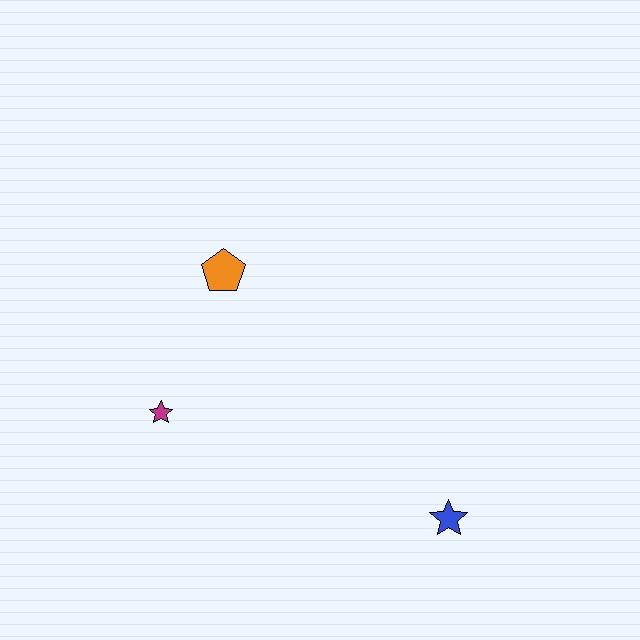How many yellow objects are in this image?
There are no yellow objects.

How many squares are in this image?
There are no squares.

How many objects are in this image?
There are 3 objects.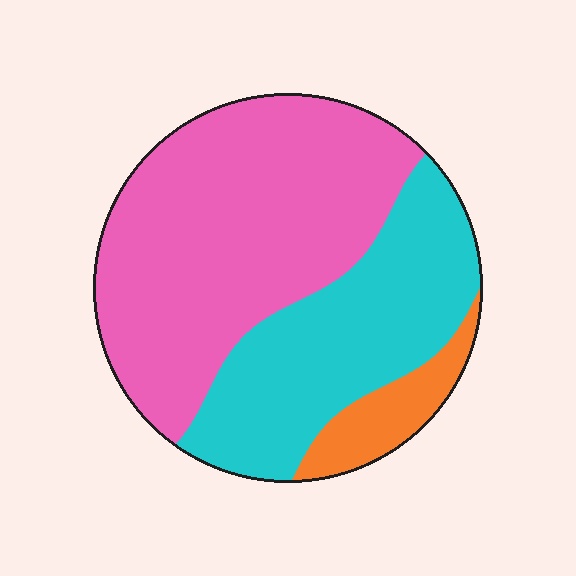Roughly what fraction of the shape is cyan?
Cyan covers about 35% of the shape.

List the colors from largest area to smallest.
From largest to smallest: pink, cyan, orange.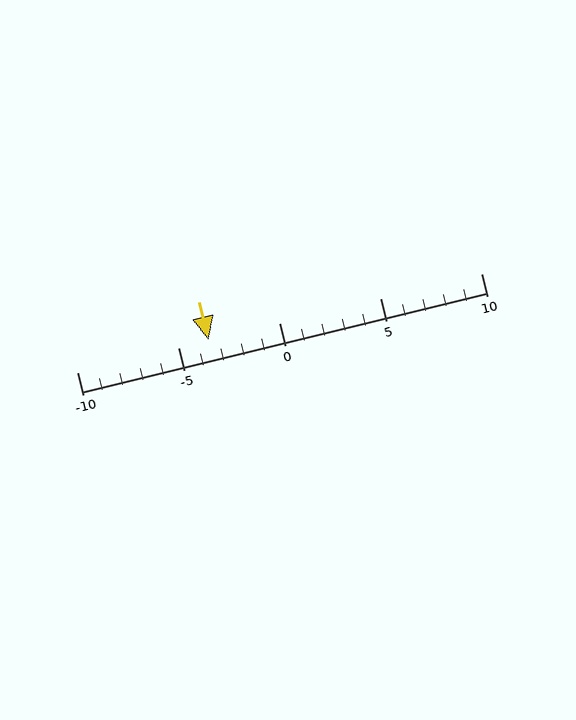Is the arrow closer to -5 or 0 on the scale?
The arrow is closer to -5.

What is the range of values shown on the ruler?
The ruler shows values from -10 to 10.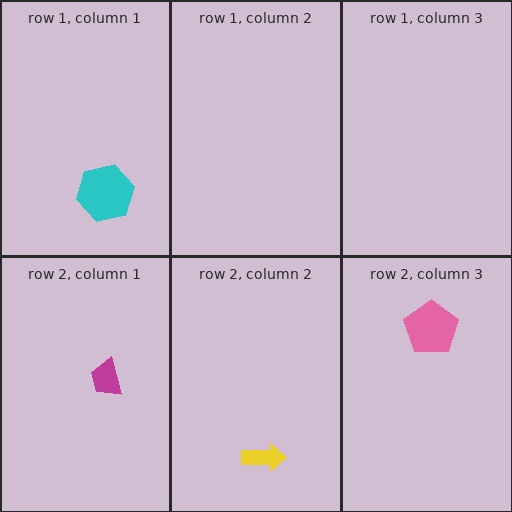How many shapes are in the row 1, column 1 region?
1.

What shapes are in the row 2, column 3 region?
The pink pentagon.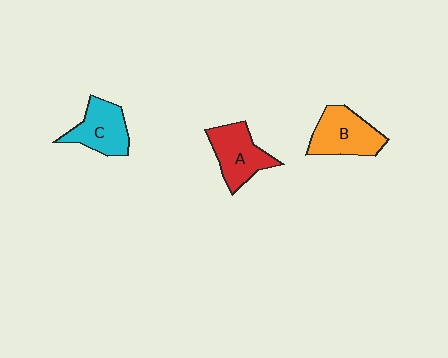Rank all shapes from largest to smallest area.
From largest to smallest: B (orange), A (red), C (cyan).